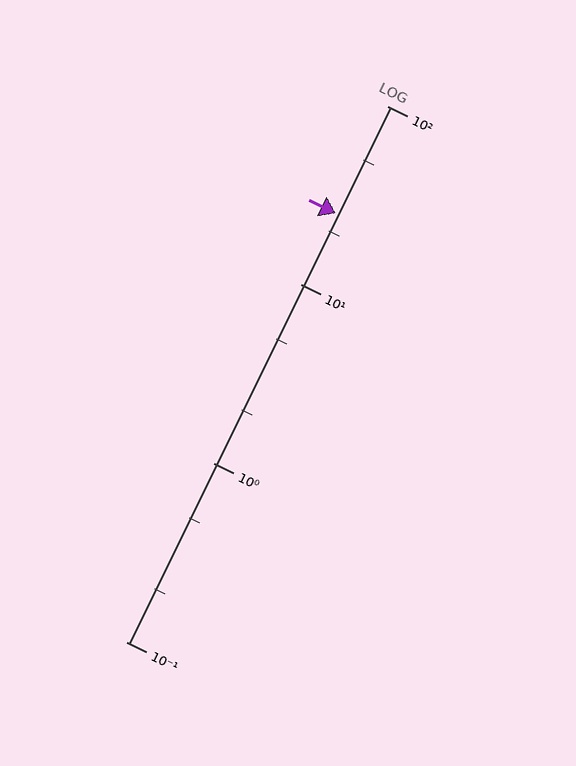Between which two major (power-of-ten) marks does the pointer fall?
The pointer is between 10 and 100.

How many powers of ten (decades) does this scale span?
The scale spans 3 decades, from 0.1 to 100.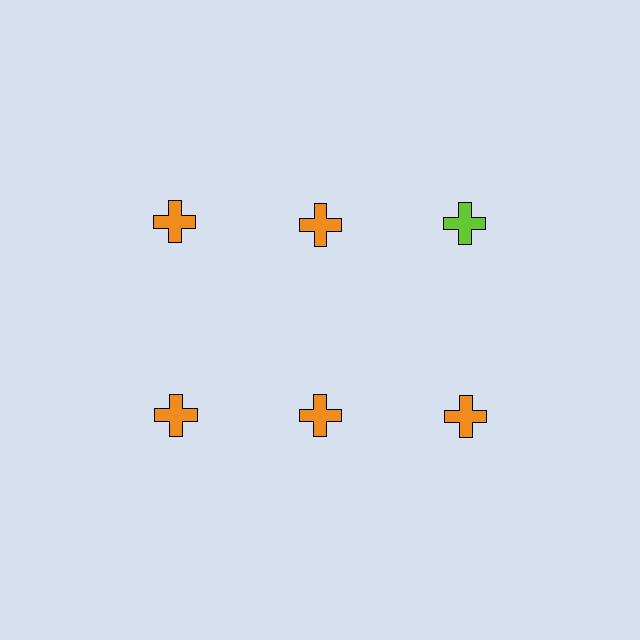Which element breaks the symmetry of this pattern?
The lime cross in the top row, center column breaks the symmetry. All other shapes are orange crosses.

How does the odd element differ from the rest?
It has a different color: lime instead of orange.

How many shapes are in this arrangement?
There are 6 shapes arranged in a grid pattern.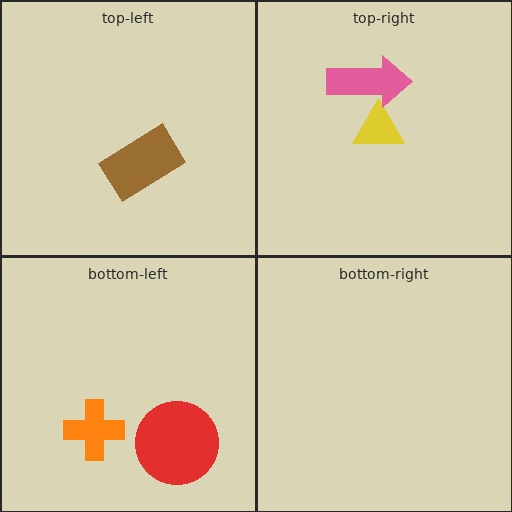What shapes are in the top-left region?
The brown rectangle.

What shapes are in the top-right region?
The yellow triangle, the pink arrow.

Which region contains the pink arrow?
The top-right region.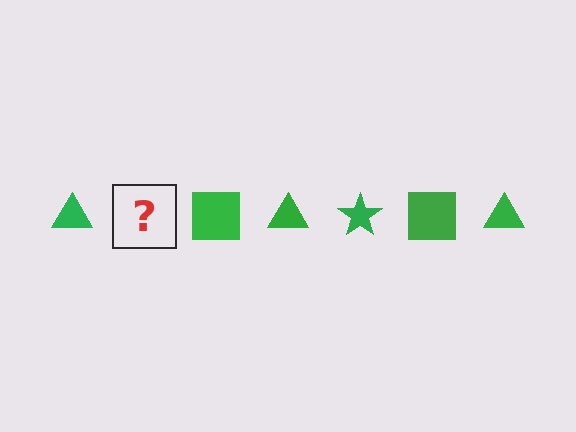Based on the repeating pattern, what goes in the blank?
The blank should be a green star.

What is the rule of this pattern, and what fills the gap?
The rule is that the pattern cycles through triangle, star, square shapes in green. The gap should be filled with a green star.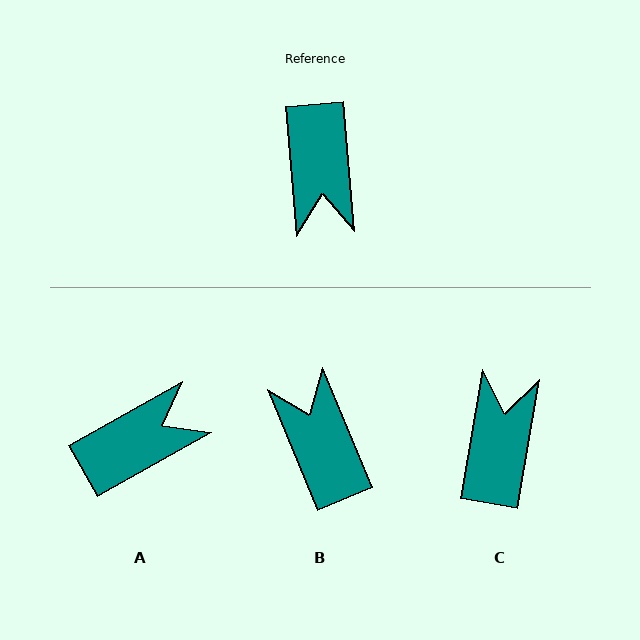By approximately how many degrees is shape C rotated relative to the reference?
Approximately 166 degrees counter-clockwise.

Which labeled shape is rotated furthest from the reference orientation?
C, about 166 degrees away.